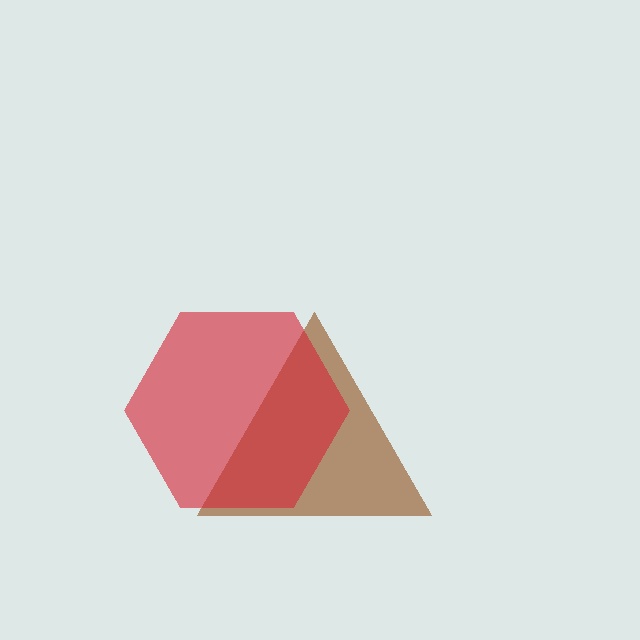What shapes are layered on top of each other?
The layered shapes are: a brown triangle, a red hexagon.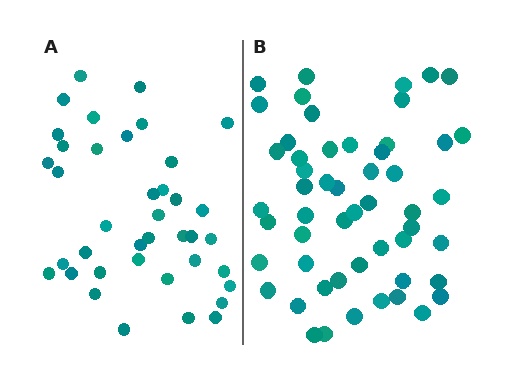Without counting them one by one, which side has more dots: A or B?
Region B (the right region) has more dots.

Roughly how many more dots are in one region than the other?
Region B has approximately 15 more dots than region A.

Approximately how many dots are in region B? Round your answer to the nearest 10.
About 50 dots. (The exact count is 53, which rounds to 50.)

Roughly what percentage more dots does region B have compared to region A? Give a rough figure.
About 35% more.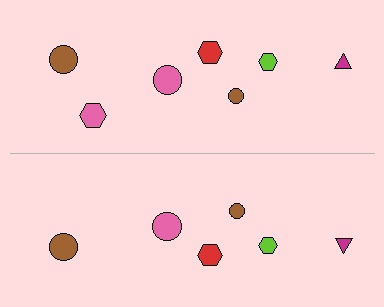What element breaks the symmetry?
A pink hexagon is missing from the bottom side.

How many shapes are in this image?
There are 13 shapes in this image.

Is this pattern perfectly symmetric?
No, the pattern is not perfectly symmetric. A pink hexagon is missing from the bottom side.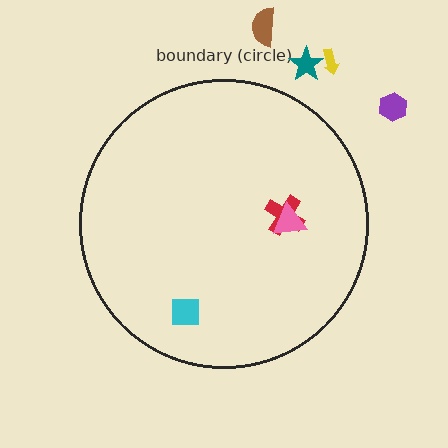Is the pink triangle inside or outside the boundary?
Inside.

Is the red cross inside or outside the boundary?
Inside.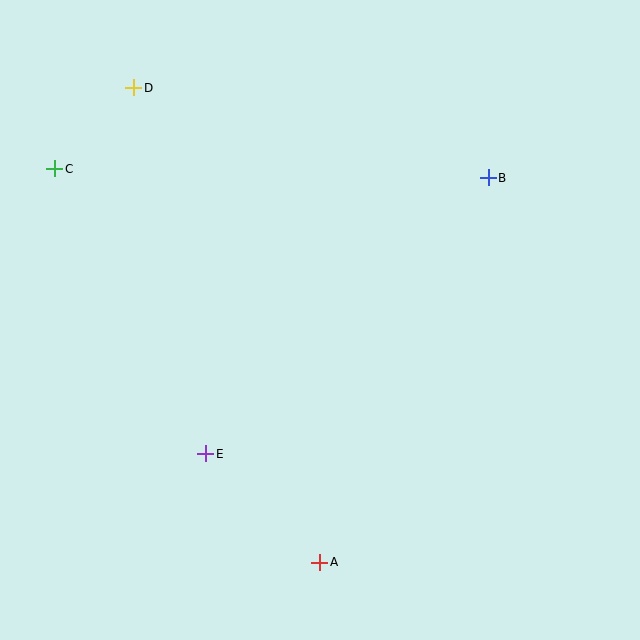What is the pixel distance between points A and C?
The distance between A and C is 475 pixels.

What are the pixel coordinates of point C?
Point C is at (55, 169).